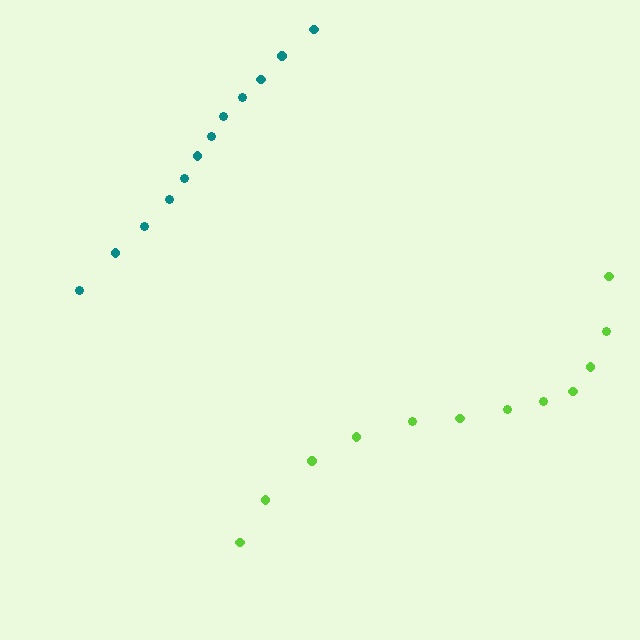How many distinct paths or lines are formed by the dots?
There are 2 distinct paths.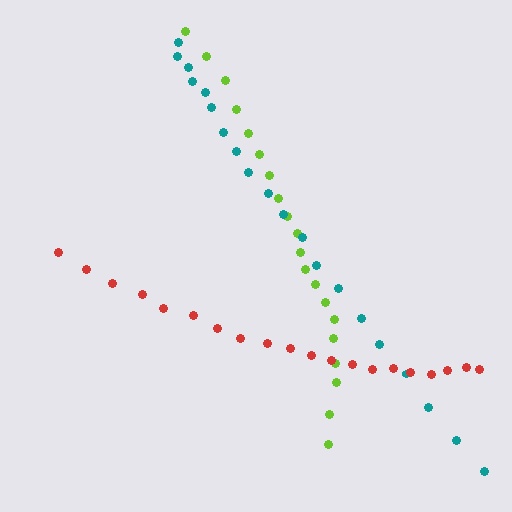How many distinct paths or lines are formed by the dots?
There are 3 distinct paths.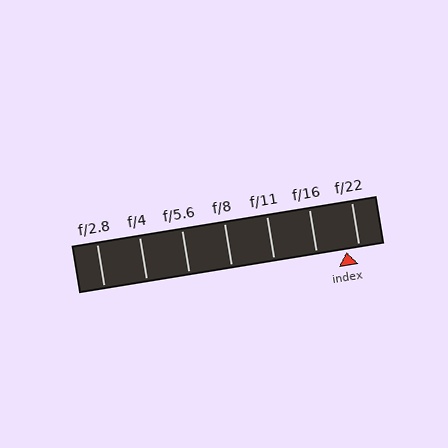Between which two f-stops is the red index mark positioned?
The index mark is between f/16 and f/22.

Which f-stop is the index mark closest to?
The index mark is closest to f/22.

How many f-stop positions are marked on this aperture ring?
There are 7 f-stop positions marked.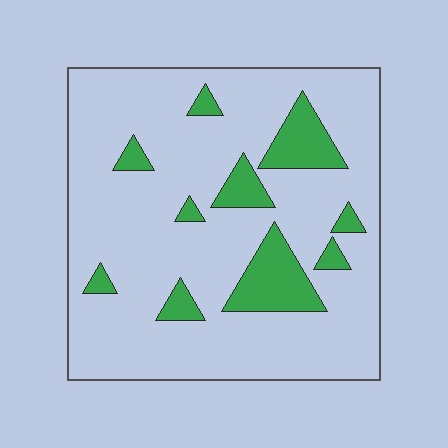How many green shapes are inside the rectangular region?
10.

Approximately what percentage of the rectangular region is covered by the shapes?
Approximately 15%.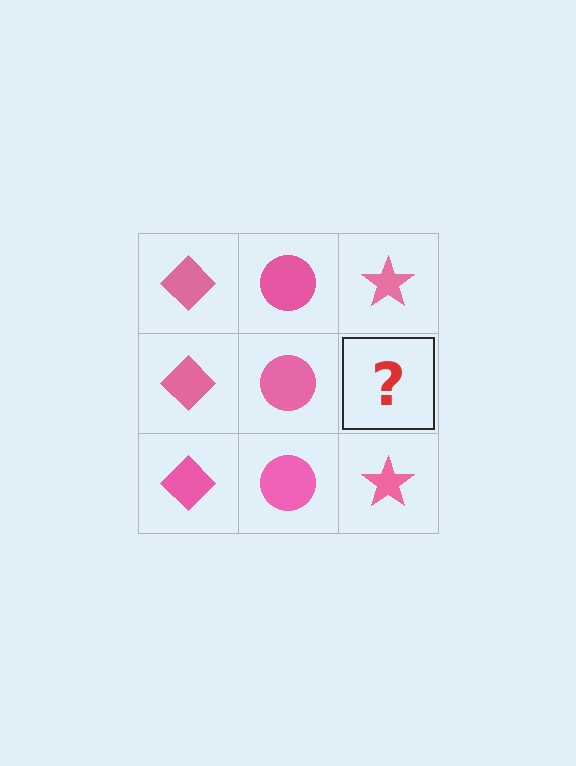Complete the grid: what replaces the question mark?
The question mark should be replaced with a pink star.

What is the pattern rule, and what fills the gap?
The rule is that each column has a consistent shape. The gap should be filled with a pink star.